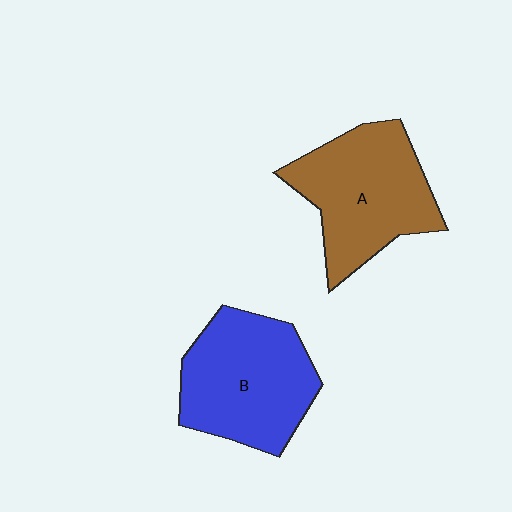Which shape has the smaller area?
Shape A (brown).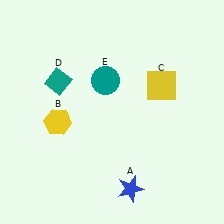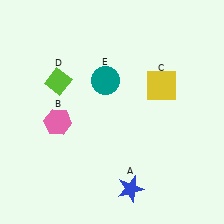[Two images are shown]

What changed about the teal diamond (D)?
In Image 1, D is teal. In Image 2, it changed to lime.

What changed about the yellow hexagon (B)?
In Image 1, B is yellow. In Image 2, it changed to pink.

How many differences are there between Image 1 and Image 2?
There are 2 differences between the two images.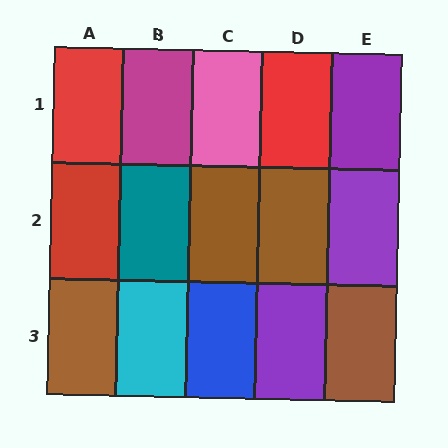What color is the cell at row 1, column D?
Red.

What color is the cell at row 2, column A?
Red.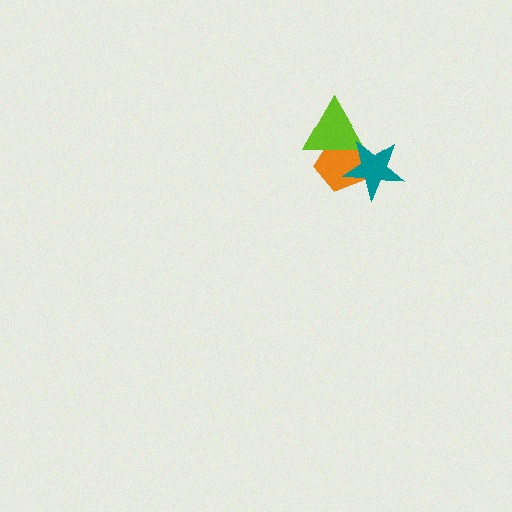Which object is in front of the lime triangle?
The teal star is in front of the lime triangle.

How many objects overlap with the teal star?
2 objects overlap with the teal star.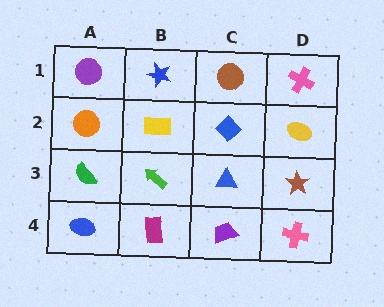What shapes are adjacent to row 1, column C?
A blue diamond (row 2, column C), a blue star (row 1, column B), a pink cross (row 1, column D).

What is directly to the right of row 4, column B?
A purple trapezoid.